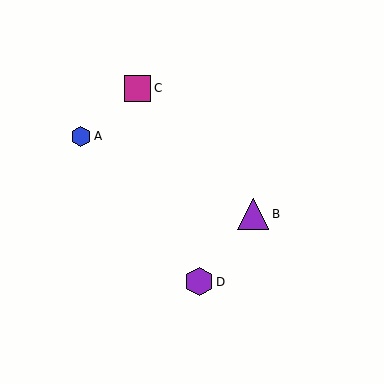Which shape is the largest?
The purple triangle (labeled B) is the largest.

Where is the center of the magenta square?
The center of the magenta square is at (137, 88).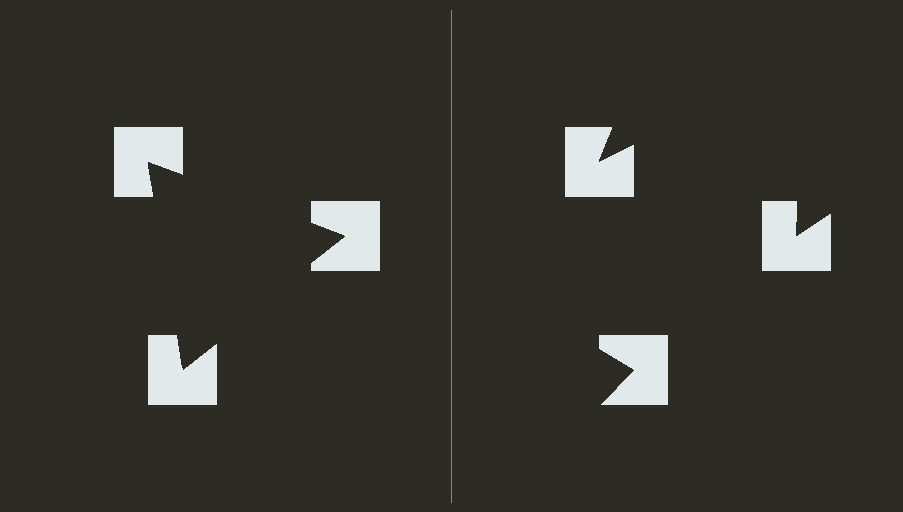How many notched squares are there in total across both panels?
6 — 3 on each side.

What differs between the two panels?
The notched squares are positioned identically on both sides; only the wedge orientations differ. On the left they align to a triangle; on the right they are misaligned.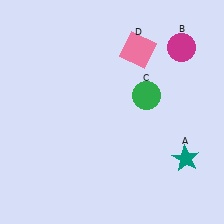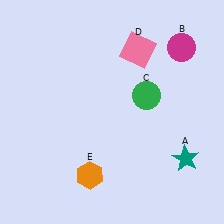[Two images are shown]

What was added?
An orange hexagon (E) was added in Image 2.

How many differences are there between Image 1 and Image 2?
There is 1 difference between the two images.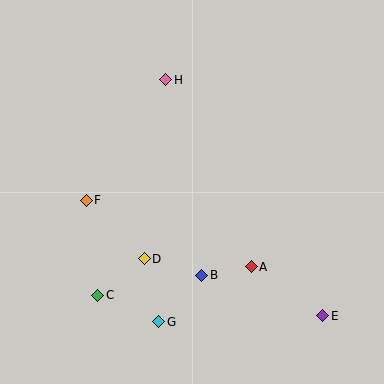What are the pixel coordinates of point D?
Point D is at (144, 259).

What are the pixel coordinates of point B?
Point B is at (202, 275).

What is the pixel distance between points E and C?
The distance between E and C is 226 pixels.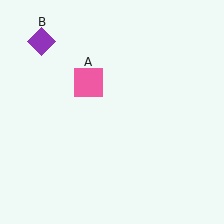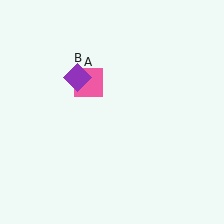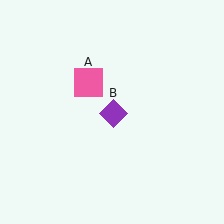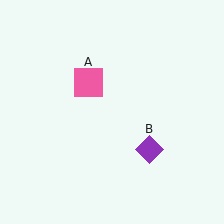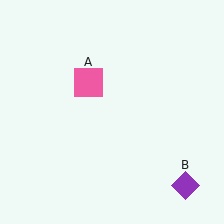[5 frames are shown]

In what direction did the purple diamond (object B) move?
The purple diamond (object B) moved down and to the right.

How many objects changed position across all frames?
1 object changed position: purple diamond (object B).